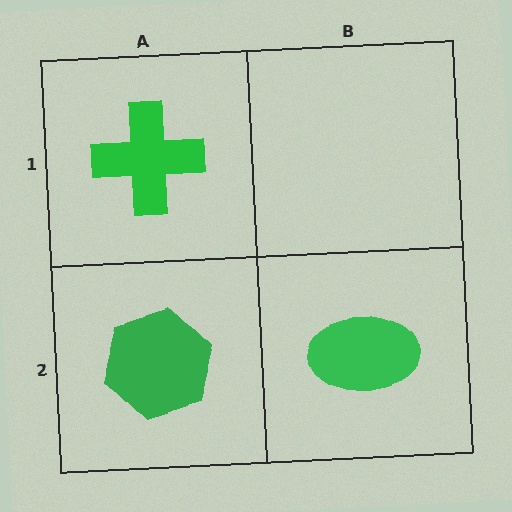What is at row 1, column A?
A green cross.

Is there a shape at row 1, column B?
No, that cell is empty.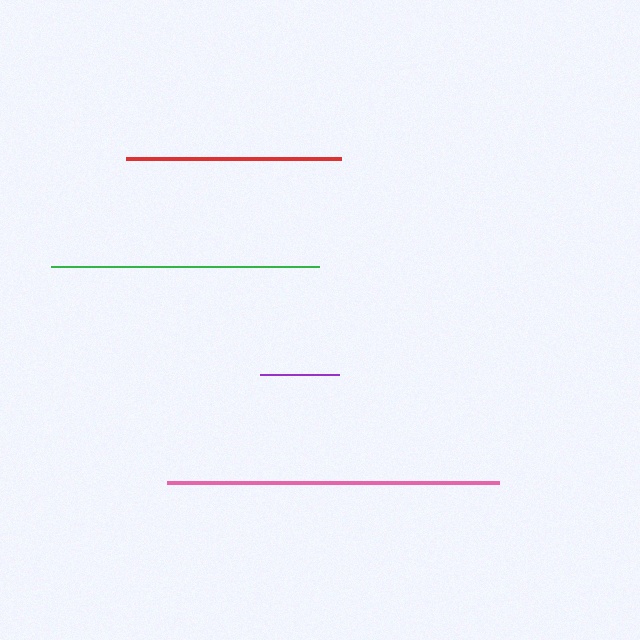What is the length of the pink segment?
The pink segment is approximately 332 pixels long.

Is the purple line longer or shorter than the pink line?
The pink line is longer than the purple line.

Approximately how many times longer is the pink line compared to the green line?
The pink line is approximately 1.2 times the length of the green line.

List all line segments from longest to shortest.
From longest to shortest: pink, green, red, purple.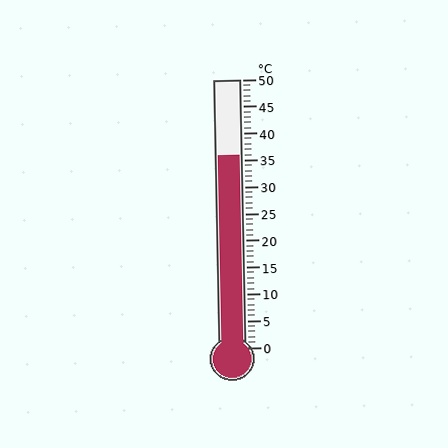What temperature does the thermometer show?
The thermometer shows approximately 36°C.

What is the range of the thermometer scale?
The thermometer scale ranges from 0°C to 50°C.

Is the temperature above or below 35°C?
The temperature is above 35°C.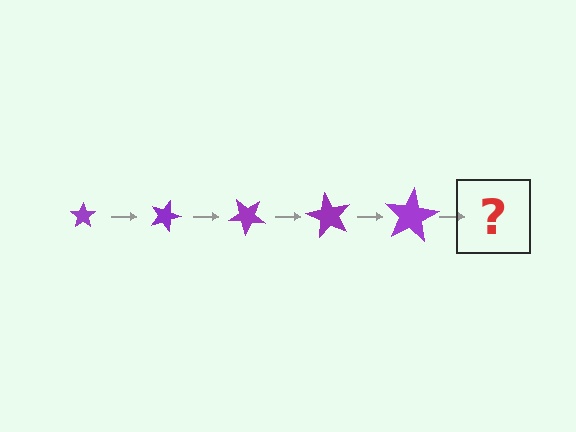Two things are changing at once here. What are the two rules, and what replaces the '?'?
The two rules are that the star grows larger each step and it rotates 20 degrees each step. The '?' should be a star, larger than the previous one and rotated 100 degrees from the start.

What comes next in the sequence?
The next element should be a star, larger than the previous one and rotated 100 degrees from the start.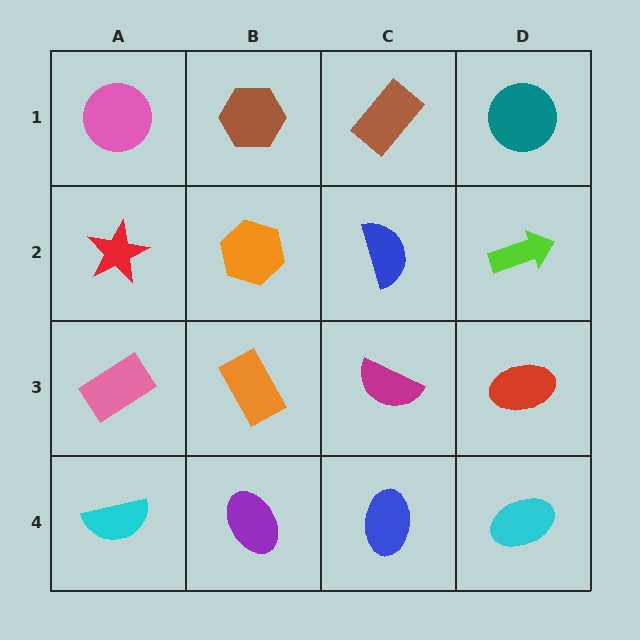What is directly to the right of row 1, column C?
A teal circle.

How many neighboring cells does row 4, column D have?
2.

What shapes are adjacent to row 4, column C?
A magenta semicircle (row 3, column C), a purple ellipse (row 4, column B), a cyan ellipse (row 4, column D).